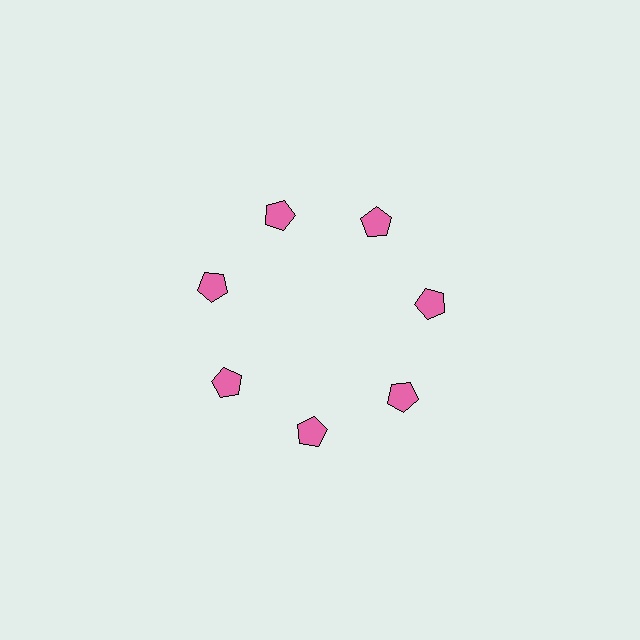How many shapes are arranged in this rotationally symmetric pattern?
There are 7 shapes, arranged in 7 groups of 1.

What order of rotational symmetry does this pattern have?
This pattern has 7-fold rotational symmetry.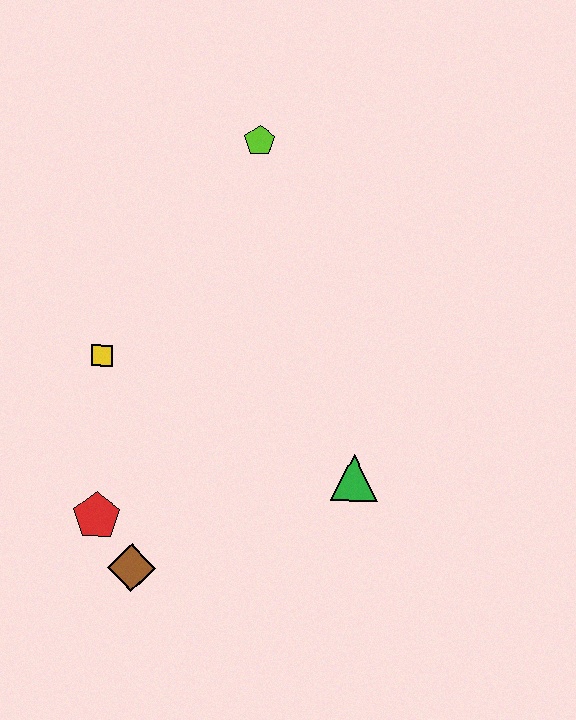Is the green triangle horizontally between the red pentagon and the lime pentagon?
No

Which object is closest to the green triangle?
The brown diamond is closest to the green triangle.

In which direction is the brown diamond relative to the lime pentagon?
The brown diamond is below the lime pentagon.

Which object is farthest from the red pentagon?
The lime pentagon is farthest from the red pentagon.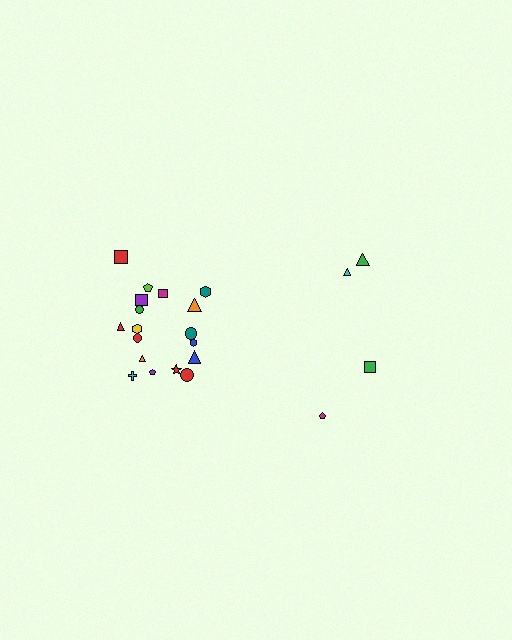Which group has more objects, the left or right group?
The left group.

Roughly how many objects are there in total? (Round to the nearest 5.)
Roughly 20 objects in total.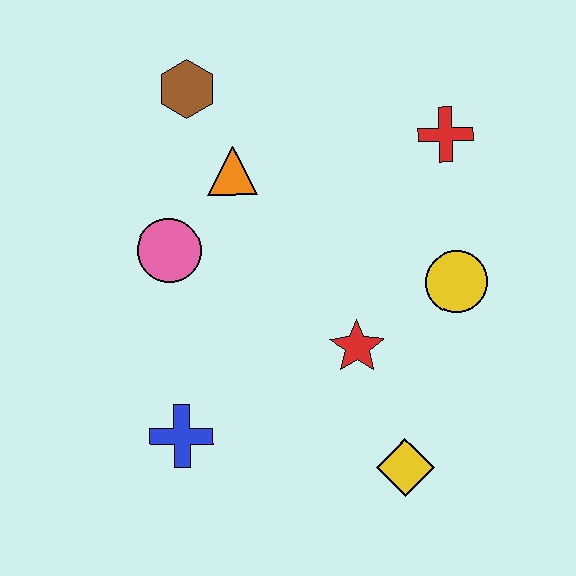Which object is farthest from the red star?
The brown hexagon is farthest from the red star.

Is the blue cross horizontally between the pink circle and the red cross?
Yes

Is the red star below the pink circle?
Yes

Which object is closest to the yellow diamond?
The red star is closest to the yellow diamond.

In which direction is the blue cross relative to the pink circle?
The blue cross is below the pink circle.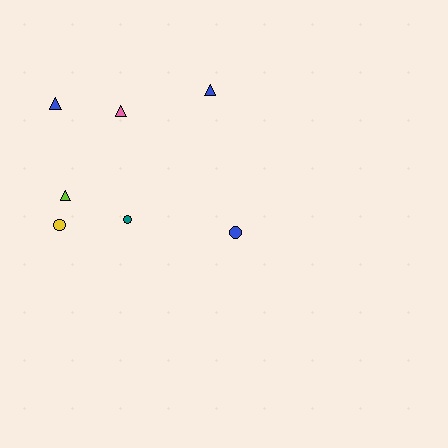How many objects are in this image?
There are 7 objects.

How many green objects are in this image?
There are no green objects.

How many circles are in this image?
There are 3 circles.